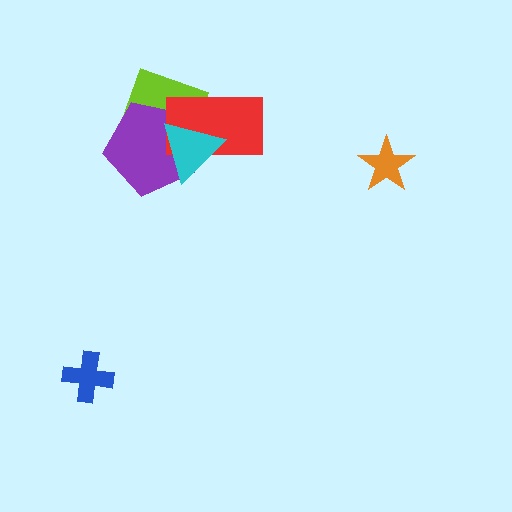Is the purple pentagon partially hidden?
Yes, it is partially covered by another shape.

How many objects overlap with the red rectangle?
3 objects overlap with the red rectangle.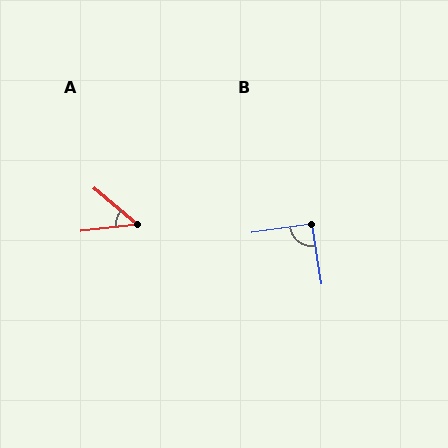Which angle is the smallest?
A, at approximately 46 degrees.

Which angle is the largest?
B, at approximately 91 degrees.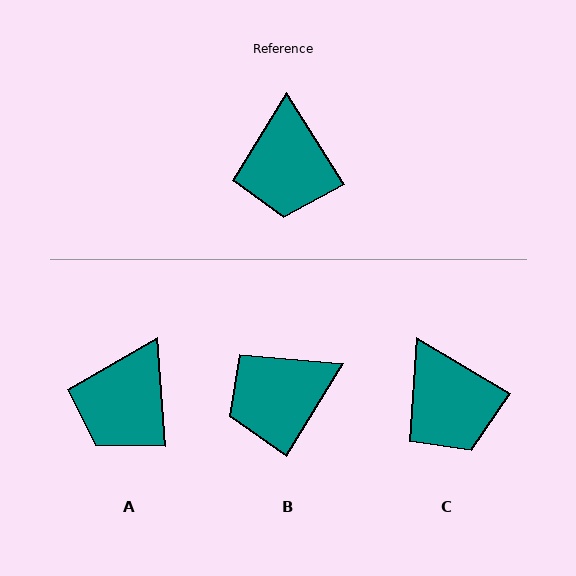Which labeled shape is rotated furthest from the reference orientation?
B, about 64 degrees away.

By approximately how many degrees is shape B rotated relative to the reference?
Approximately 64 degrees clockwise.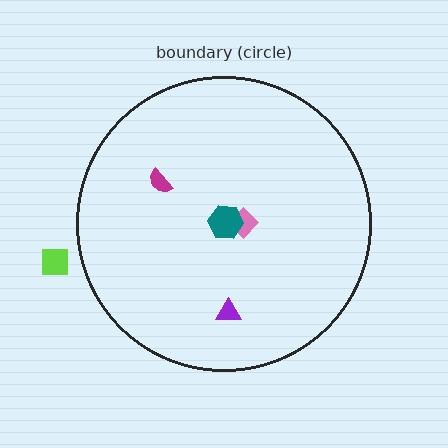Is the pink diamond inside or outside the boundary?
Inside.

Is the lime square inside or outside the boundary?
Outside.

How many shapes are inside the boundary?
4 inside, 1 outside.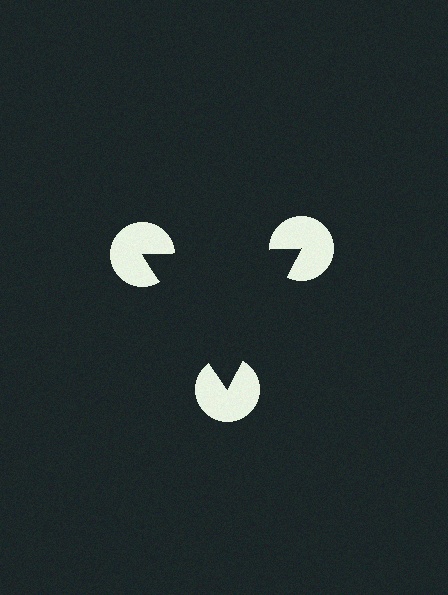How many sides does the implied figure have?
3 sides.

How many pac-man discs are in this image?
There are 3 — one at each vertex of the illusory triangle.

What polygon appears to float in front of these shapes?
An illusory triangle — its edges are inferred from the aligned wedge cuts in the pac-man discs, not physically drawn.